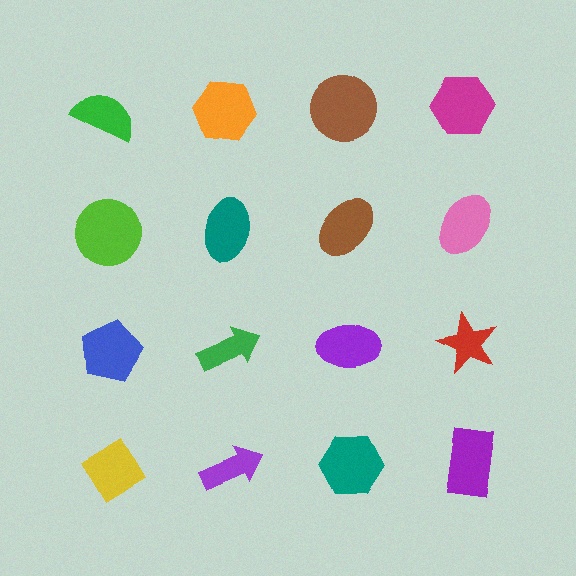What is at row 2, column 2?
A teal ellipse.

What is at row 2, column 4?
A pink ellipse.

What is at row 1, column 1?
A green semicircle.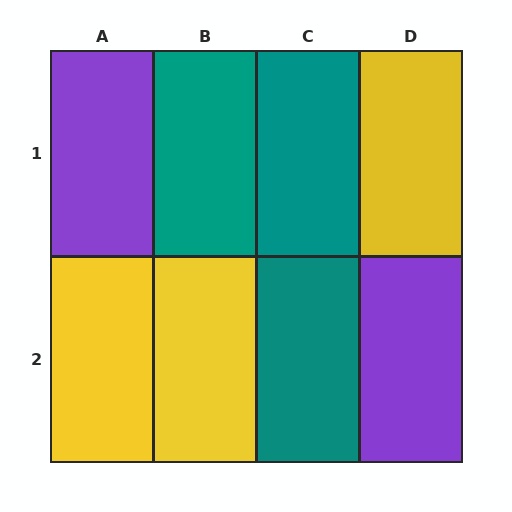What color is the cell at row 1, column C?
Teal.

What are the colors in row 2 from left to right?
Yellow, yellow, teal, purple.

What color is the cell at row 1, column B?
Teal.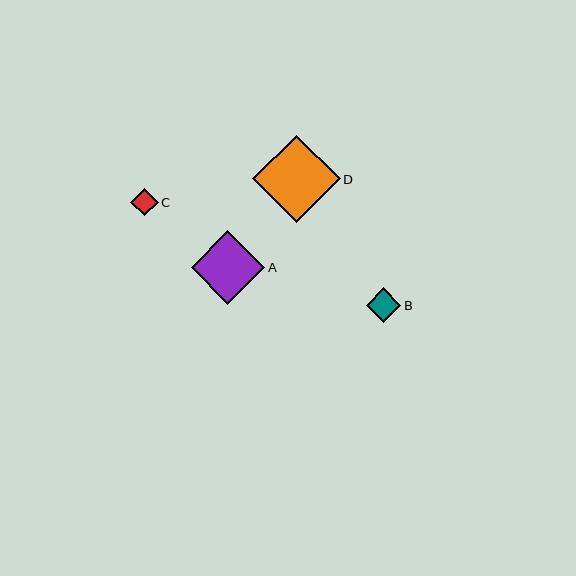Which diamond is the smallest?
Diamond C is the smallest with a size of approximately 28 pixels.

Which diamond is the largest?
Diamond D is the largest with a size of approximately 88 pixels.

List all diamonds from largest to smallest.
From largest to smallest: D, A, B, C.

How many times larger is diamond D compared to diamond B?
Diamond D is approximately 2.5 times the size of diamond B.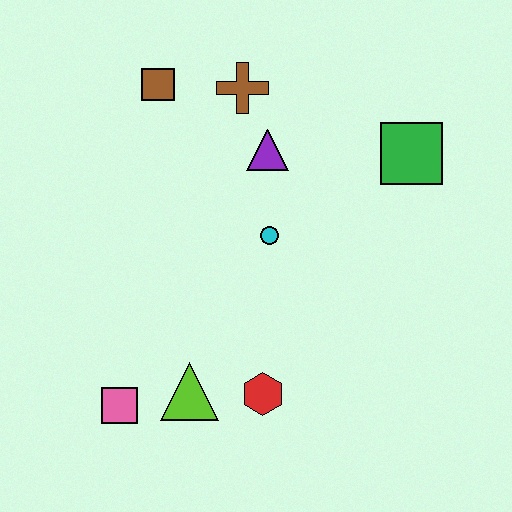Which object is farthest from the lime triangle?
The green square is farthest from the lime triangle.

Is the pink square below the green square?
Yes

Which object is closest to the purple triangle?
The brown cross is closest to the purple triangle.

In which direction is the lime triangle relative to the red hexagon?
The lime triangle is to the left of the red hexagon.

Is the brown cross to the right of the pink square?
Yes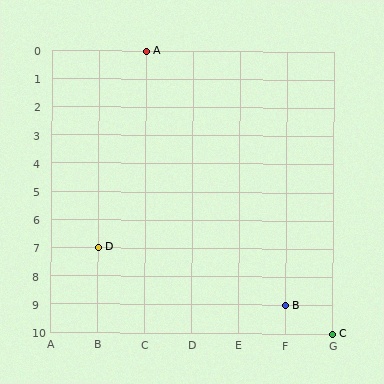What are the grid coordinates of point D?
Point D is at grid coordinates (B, 7).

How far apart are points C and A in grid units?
Points C and A are 4 columns and 10 rows apart (about 10.8 grid units diagonally).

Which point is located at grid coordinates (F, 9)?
Point B is at (F, 9).